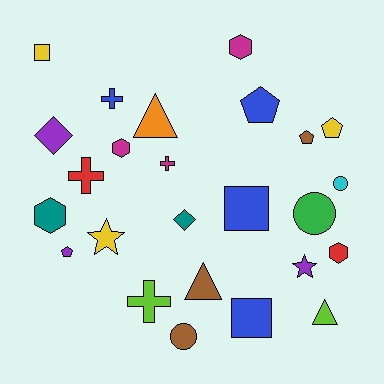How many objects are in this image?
There are 25 objects.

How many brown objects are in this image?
There are 3 brown objects.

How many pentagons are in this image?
There are 4 pentagons.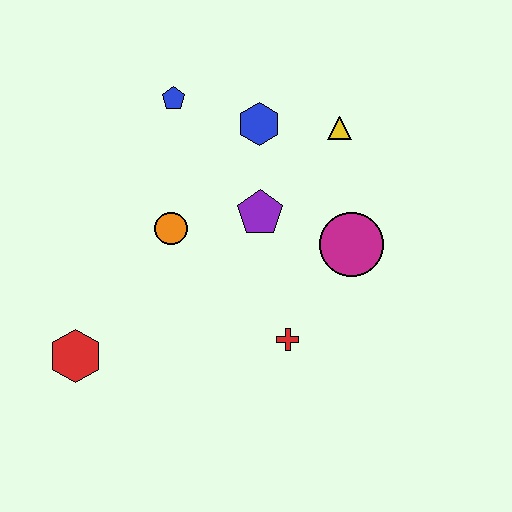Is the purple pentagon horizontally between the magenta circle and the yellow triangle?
No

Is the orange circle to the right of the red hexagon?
Yes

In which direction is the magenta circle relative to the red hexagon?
The magenta circle is to the right of the red hexagon.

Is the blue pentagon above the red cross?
Yes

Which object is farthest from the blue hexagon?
The red hexagon is farthest from the blue hexagon.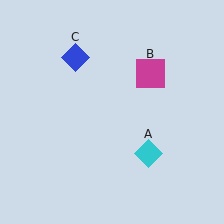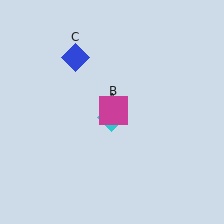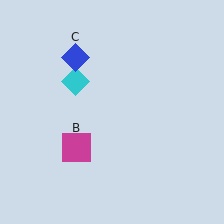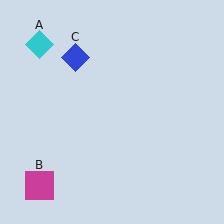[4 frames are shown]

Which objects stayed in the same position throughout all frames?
Blue diamond (object C) remained stationary.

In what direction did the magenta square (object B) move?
The magenta square (object B) moved down and to the left.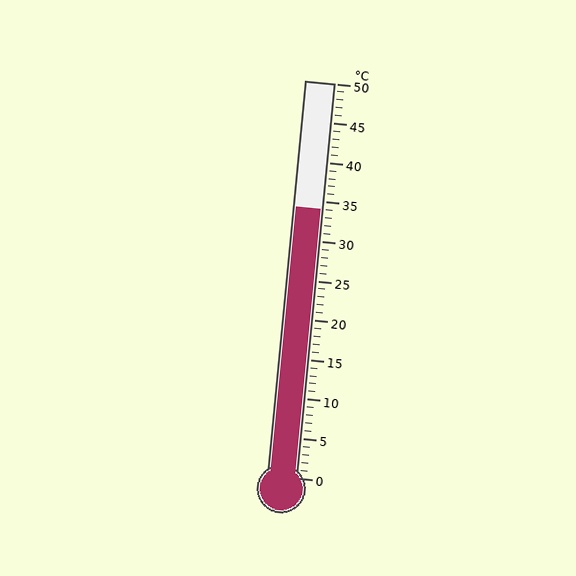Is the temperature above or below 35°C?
The temperature is below 35°C.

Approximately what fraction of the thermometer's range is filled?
The thermometer is filled to approximately 70% of its range.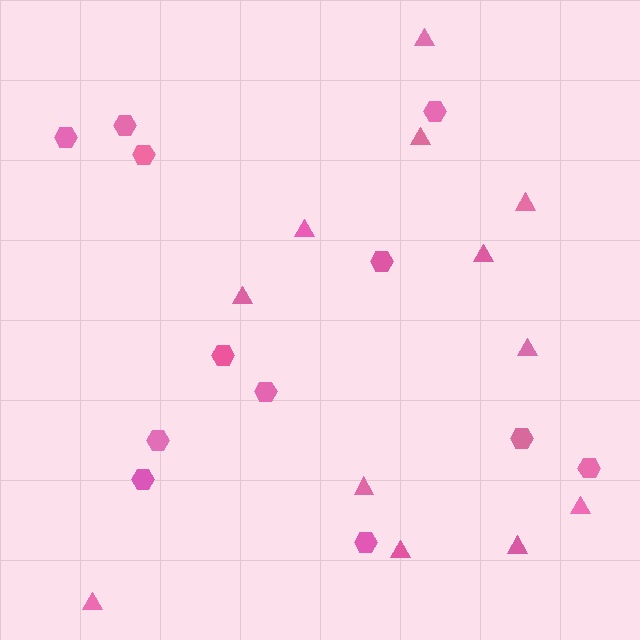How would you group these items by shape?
There are 2 groups: one group of triangles (12) and one group of hexagons (12).